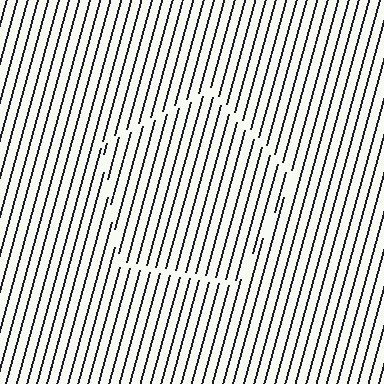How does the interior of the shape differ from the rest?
The interior of the shape contains the same grating, shifted by half a period — the contour is defined by the phase discontinuity where line-ends from the inner and outer gratings abut.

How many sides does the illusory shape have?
5 sides — the line-ends trace a pentagon.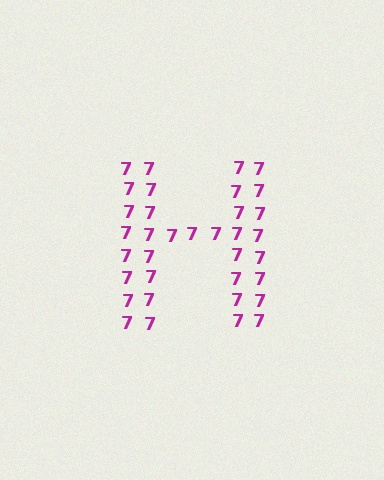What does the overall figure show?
The overall figure shows the letter H.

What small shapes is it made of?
It is made of small digit 7's.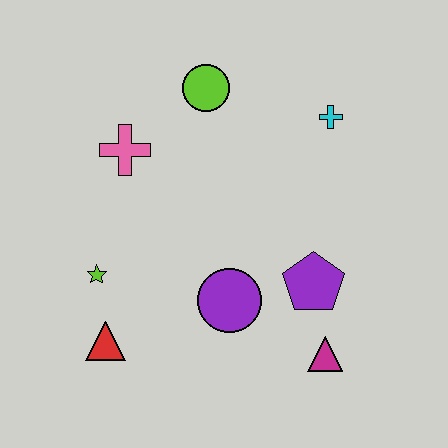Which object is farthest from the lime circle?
The magenta triangle is farthest from the lime circle.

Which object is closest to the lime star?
The red triangle is closest to the lime star.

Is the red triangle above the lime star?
No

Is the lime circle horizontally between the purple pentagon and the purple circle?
No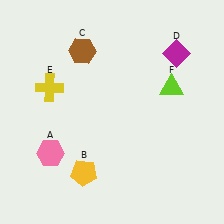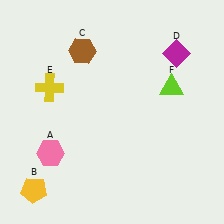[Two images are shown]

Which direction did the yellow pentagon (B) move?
The yellow pentagon (B) moved left.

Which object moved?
The yellow pentagon (B) moved left.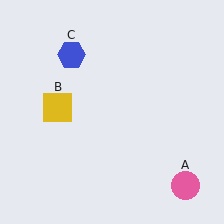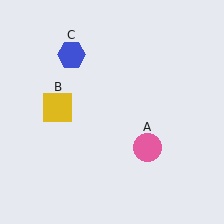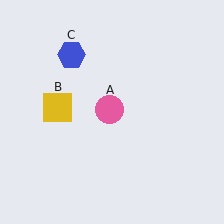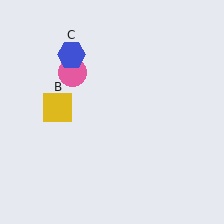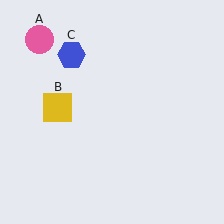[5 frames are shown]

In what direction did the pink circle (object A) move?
The pink circle (object A) moved up and to the left.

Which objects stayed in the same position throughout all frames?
Yellow square (object B) and blue hexagon (object C) remained stationary.